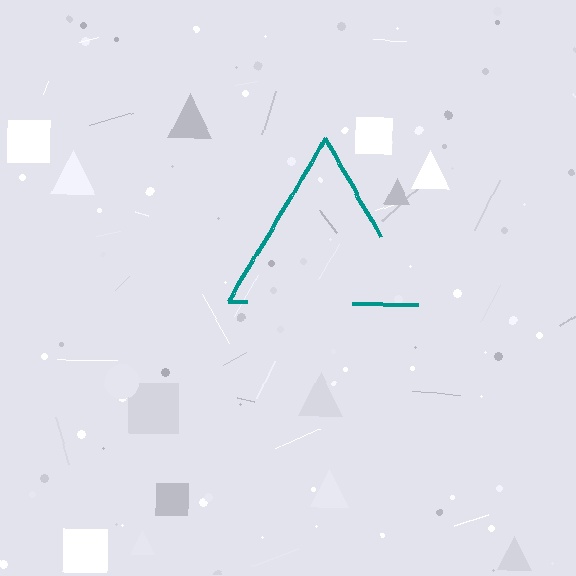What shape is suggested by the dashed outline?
The dashed outline suggests a triangle.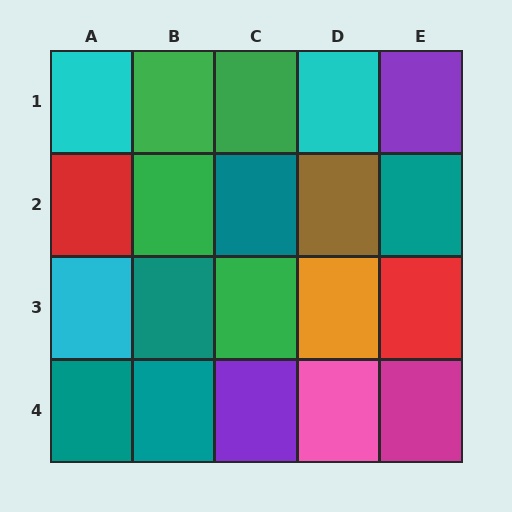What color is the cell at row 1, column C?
Green.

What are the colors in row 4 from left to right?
Teal, teal, purple, pink, magenta.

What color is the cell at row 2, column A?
Red.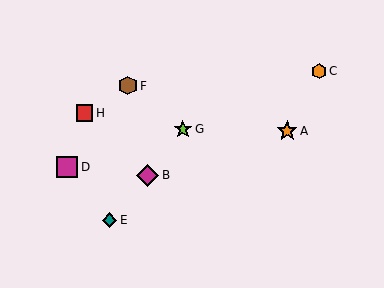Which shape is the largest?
The magenta diamond (labeled B) is the largest.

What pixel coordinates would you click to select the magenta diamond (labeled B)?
Click at (147, 175) to select the magenta diamond B.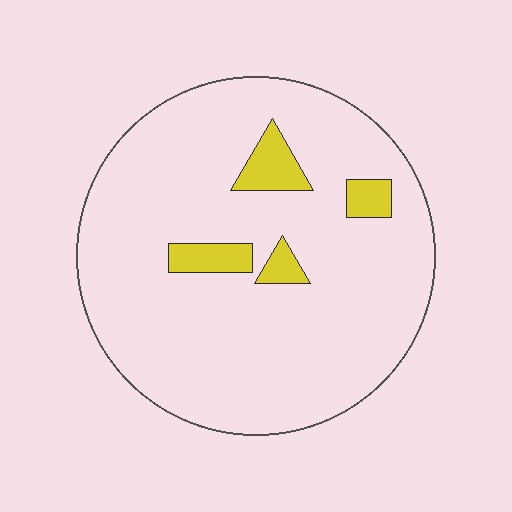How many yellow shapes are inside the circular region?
4.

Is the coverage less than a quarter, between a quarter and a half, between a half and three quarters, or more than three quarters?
Less than a quarter.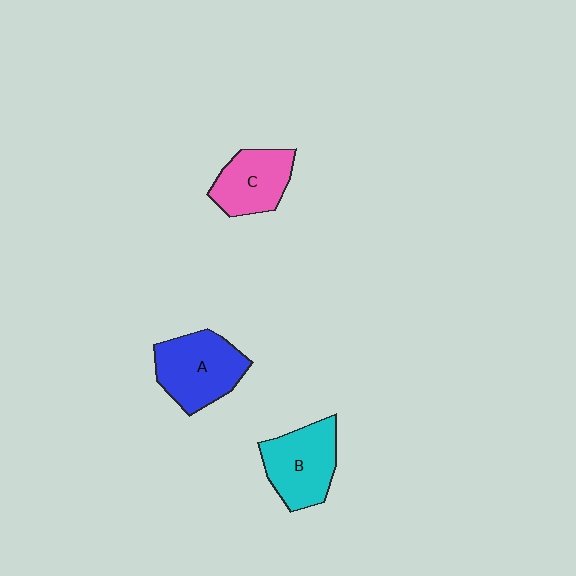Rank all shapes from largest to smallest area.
From largest to smallest: A (blue), B (cyan), C (pink).